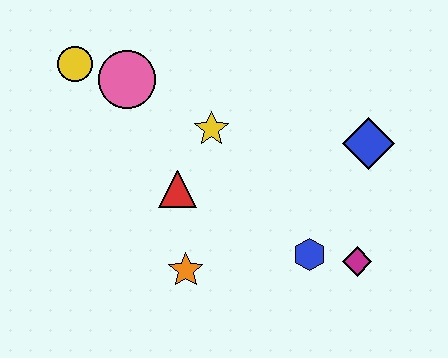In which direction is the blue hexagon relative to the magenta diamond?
The blue hexagon is to the left of the magenta diamond.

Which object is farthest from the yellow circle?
The magenta diamond is farthest from the yellow circle.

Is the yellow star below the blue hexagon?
No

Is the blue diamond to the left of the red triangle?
No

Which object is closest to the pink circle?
The yellow circle is closest to the pink circle.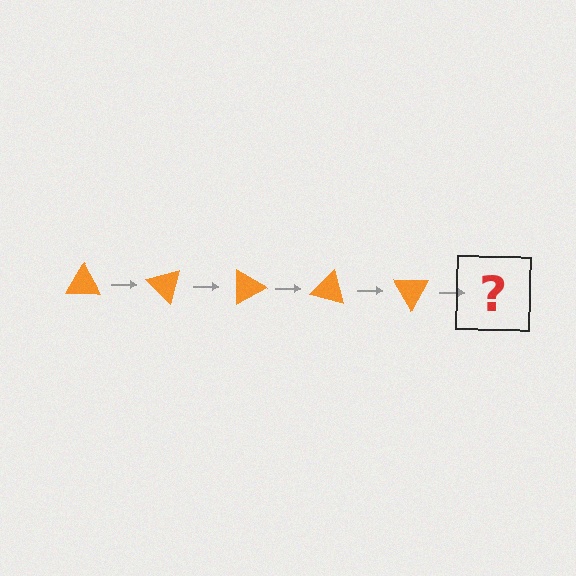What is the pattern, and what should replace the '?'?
The pattern is that the triangle rotates 45 degrees each step. The '?' should be an orange triangle rotated 225 degrees.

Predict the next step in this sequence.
The next step is an orange triangle rotated 225 degrees.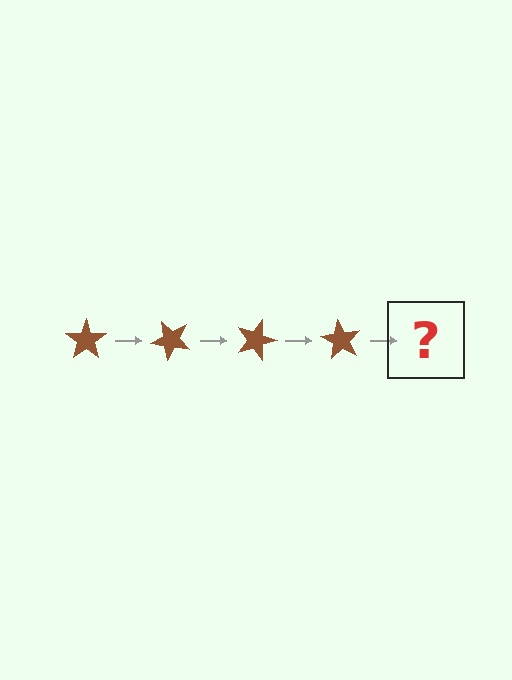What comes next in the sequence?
The next element should be a brown star rotated 180 degrees.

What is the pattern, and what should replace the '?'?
The pattern is that the star rotates 45 degrees each step. The '?' should be a brown star rotated 180 degrees.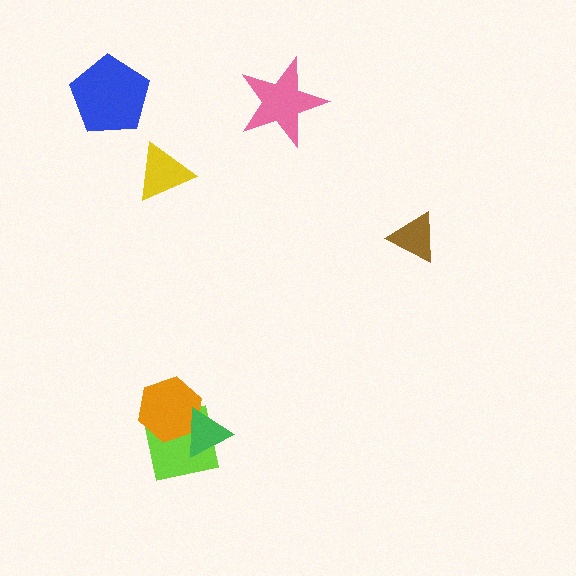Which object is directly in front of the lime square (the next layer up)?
The orange hexagon is directly in front of the lime square.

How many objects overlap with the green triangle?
2 objects overlap with the green triangle.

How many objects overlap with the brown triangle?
0 objects overlap with the brown triangle.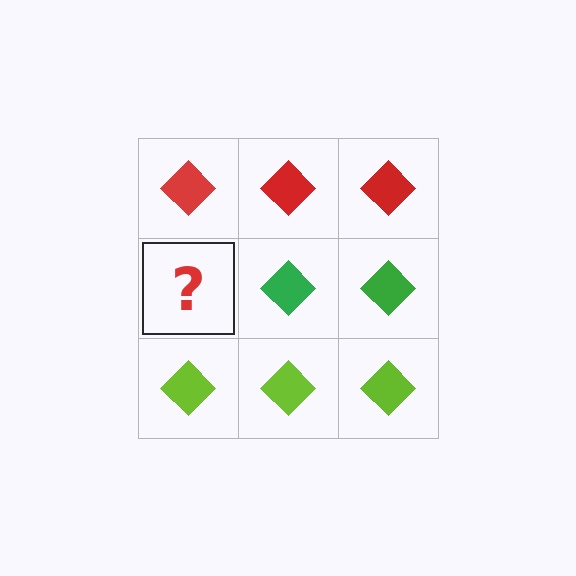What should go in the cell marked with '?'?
The missing cell should contain a green diamond.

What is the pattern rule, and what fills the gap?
The rule is that each row has a consistent color. The gap should be filled with a green diamond.